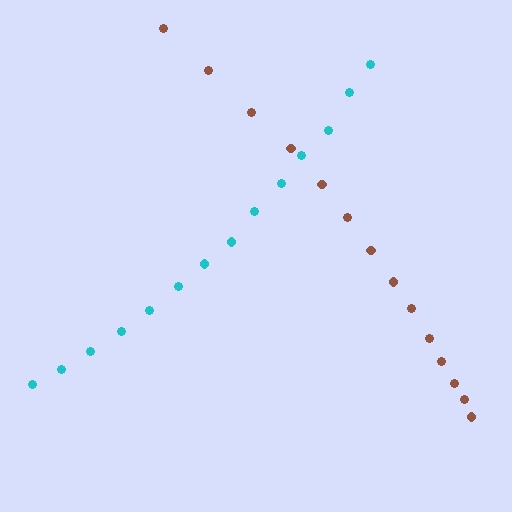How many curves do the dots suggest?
There are 2 distinct paths.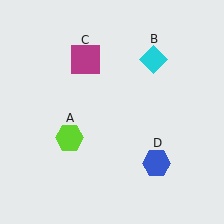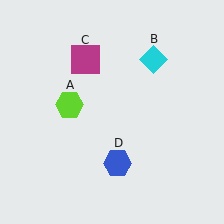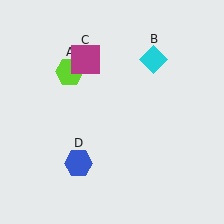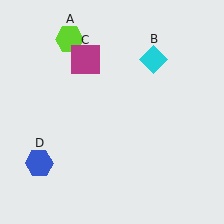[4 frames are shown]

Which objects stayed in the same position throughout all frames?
Cyan diamond (object B) and magenta square (object C) remained stationary.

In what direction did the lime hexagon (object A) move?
The lime hexagon (object A) moved up.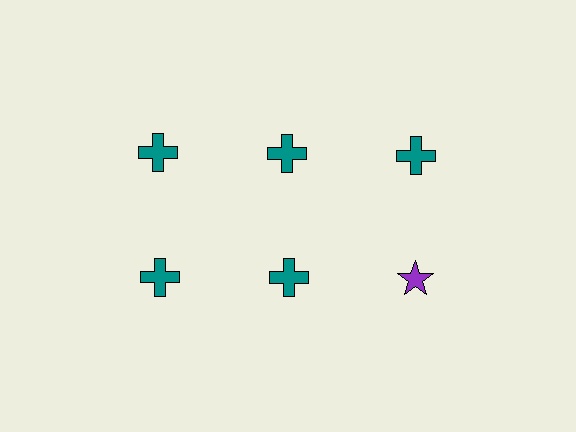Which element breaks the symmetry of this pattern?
The purple star in the second row, center column breaks the symmetry. All other shapes are teal crosses.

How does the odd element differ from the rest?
It differs in both color (purple instead of teal) and shape (star instead of cross).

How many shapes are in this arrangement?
There are 6 shapes arranged in a grid pattern.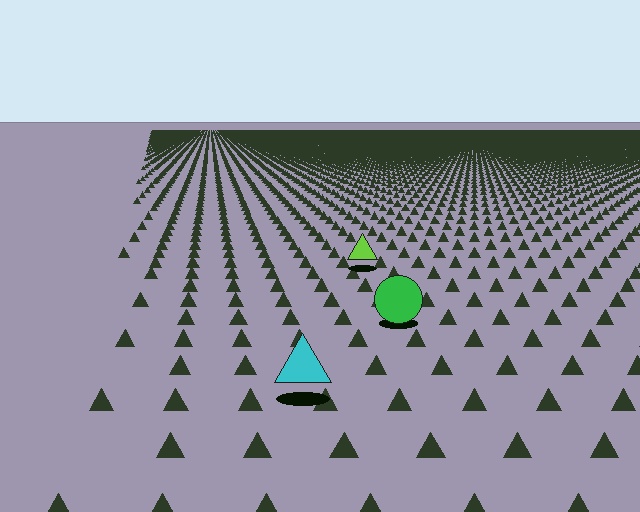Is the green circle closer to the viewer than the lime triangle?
Yes. The green circle is closer — you can tell from the texture gradient: the ground texture is coarser near it.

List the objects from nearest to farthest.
From nearest to farthest: the cyan triangle, the green circle, the lime triangle.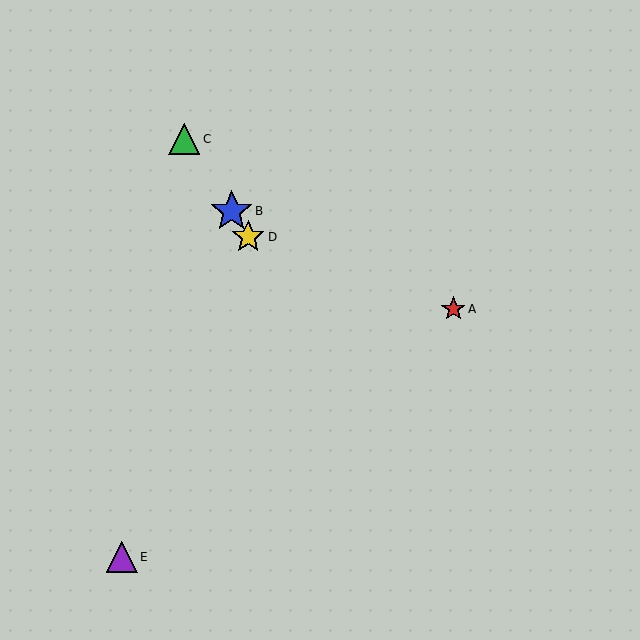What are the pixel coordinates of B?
Object B is at (232, 211).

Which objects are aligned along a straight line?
Objects B, C, D are aligned along a straight line.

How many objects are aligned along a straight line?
3 objects (B, C, D) are aligned along a straight line.